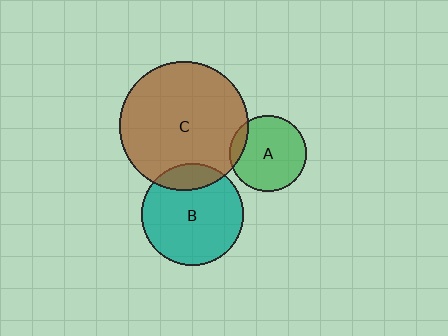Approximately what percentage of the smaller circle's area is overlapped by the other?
Approximately 10%.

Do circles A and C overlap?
Yes.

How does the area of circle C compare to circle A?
Approximately 2.9 times.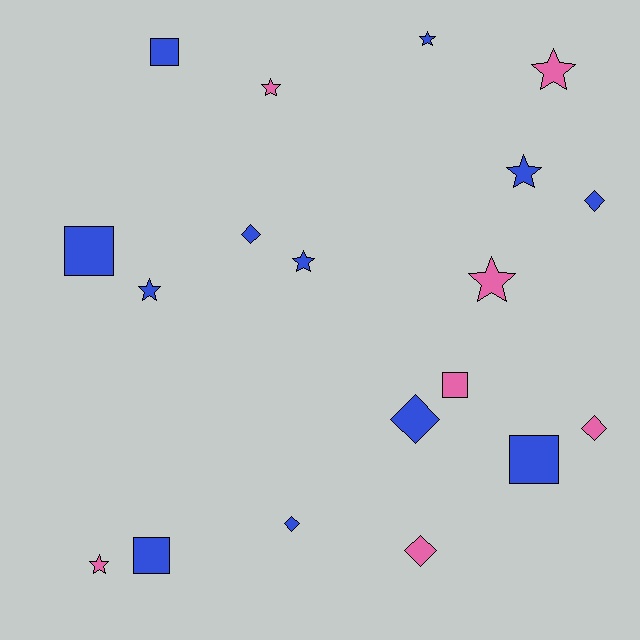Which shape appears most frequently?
Star, with 8 objects.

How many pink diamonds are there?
There are 2 pink diamonds.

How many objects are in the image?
There are 19 objects.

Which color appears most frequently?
Blue, with 12 objects.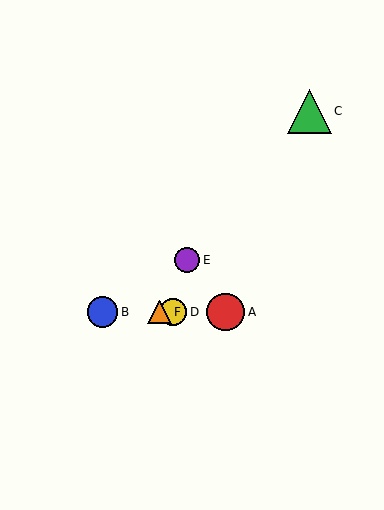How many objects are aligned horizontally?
4 objects (A, B, D, F) are aligned horizontally.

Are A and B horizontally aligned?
Yes, both are at y≈312.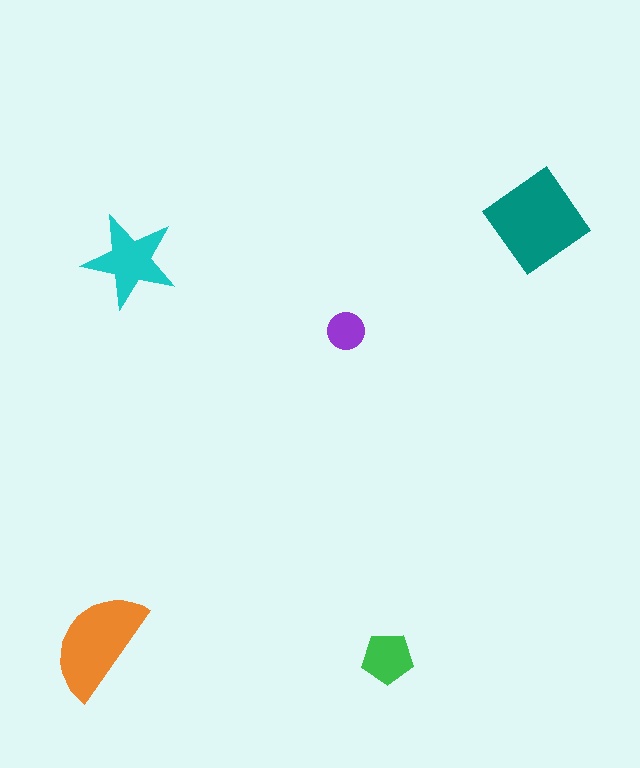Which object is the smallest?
The purple circle.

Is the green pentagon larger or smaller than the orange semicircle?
Smaller.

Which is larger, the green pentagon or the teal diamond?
The teal diamond.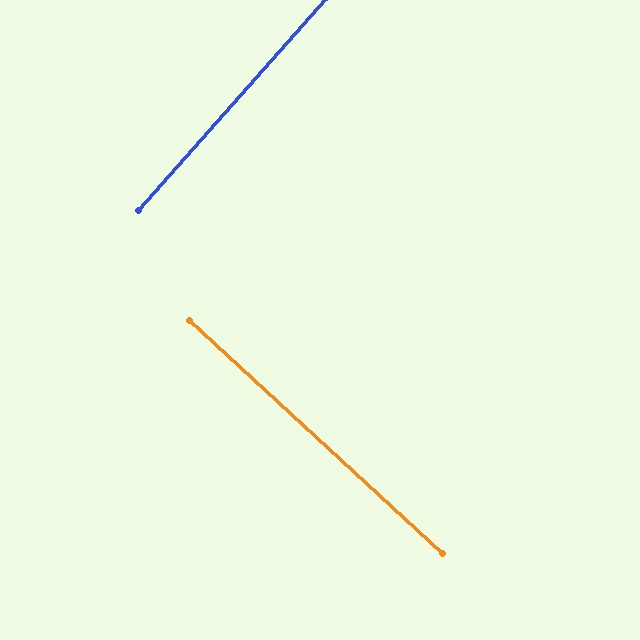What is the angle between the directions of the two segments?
Approximately 89 degrees.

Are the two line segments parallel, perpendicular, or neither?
Perpendicular — they meet at approximately 89°.